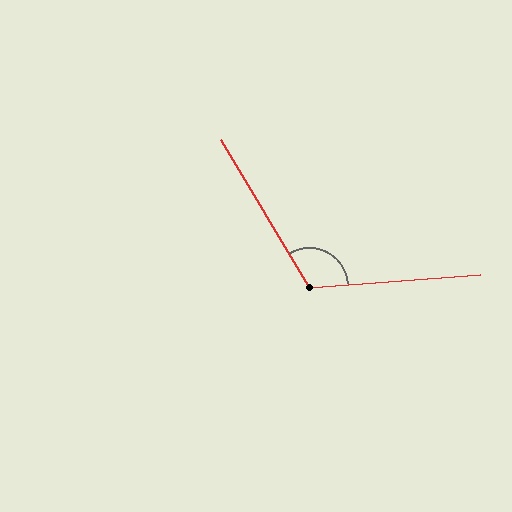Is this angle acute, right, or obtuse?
It is obtuse.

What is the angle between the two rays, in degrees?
Approximately 117 degrees.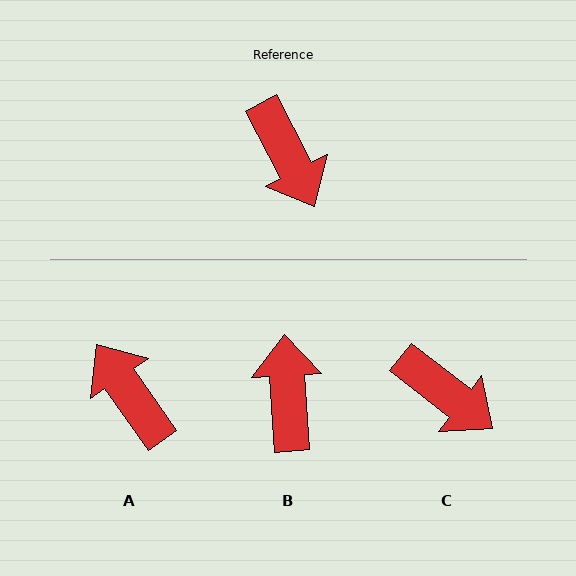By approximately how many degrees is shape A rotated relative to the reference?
Approximately 173 degrees clockwise.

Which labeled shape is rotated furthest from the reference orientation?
A, about 173 degrees away.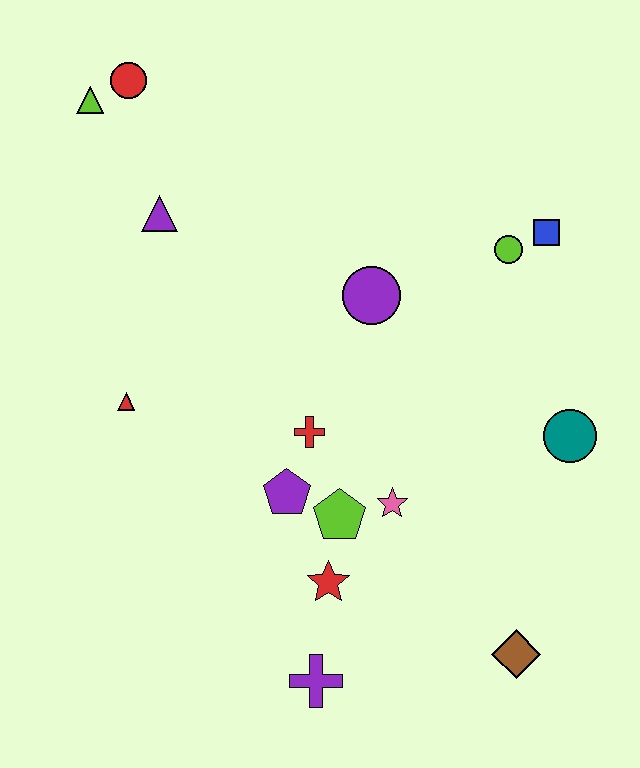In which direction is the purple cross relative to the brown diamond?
The purple cross is to the left of the brown diamond.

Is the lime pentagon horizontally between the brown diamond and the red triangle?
Yes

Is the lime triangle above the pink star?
Yes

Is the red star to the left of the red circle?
No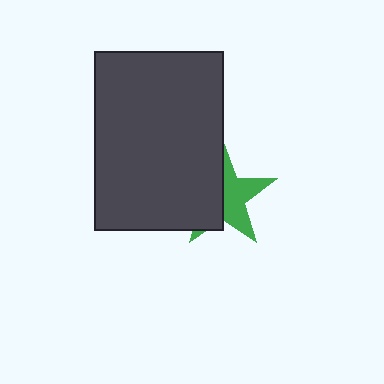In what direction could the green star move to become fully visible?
The green star could move right. That would shift it out from behind the dark gray rectangle entirely.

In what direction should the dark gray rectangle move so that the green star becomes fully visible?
The dark gray rectangle should move left. That is the shortest direction to clear the overlap and leave the green star fully visible.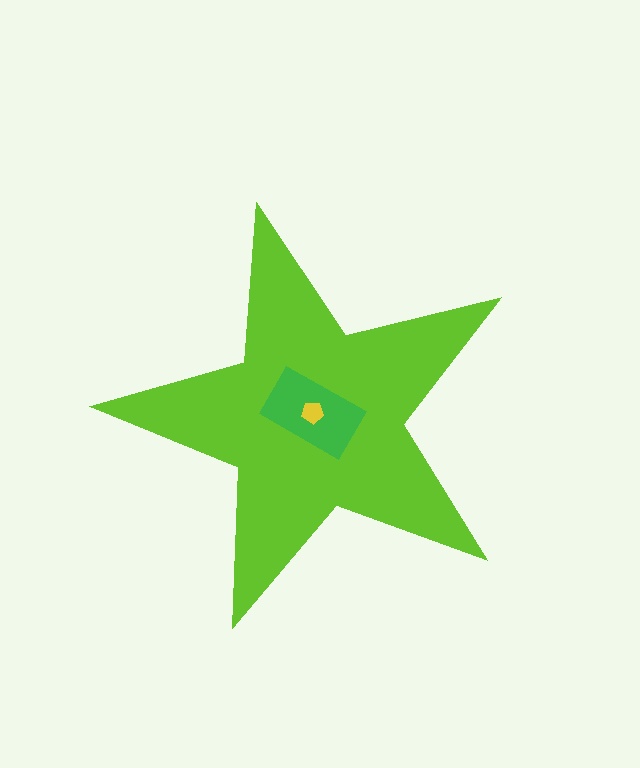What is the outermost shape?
The lime star.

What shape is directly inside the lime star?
The green rectangle.